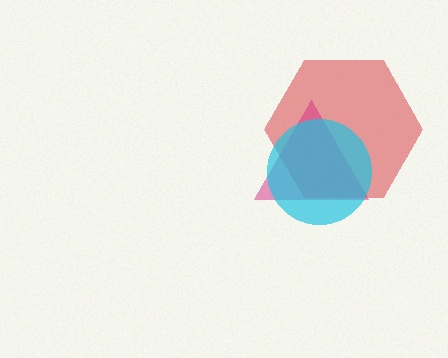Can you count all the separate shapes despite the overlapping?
Yes, there are 3 separate shapes.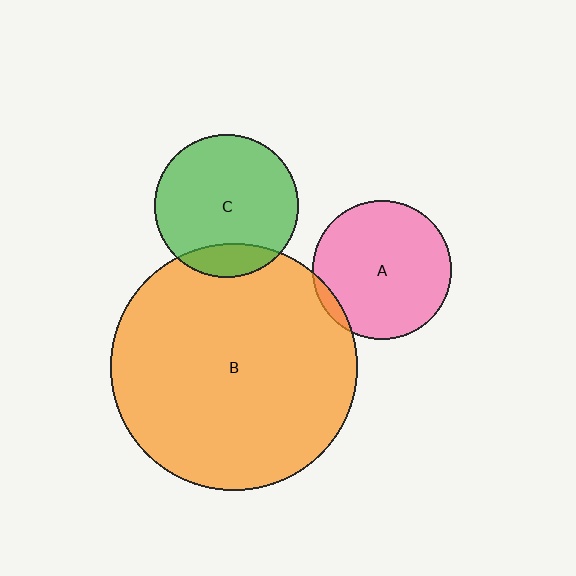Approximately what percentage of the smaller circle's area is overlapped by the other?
Approximately 15%.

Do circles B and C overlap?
Yes.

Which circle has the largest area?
Circle B (orange).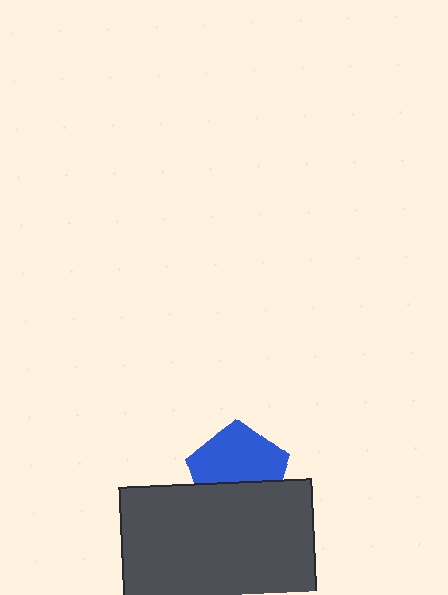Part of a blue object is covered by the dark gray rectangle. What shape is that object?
It is a pentagon.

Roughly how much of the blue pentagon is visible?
About half of it is visible (roughly 60%).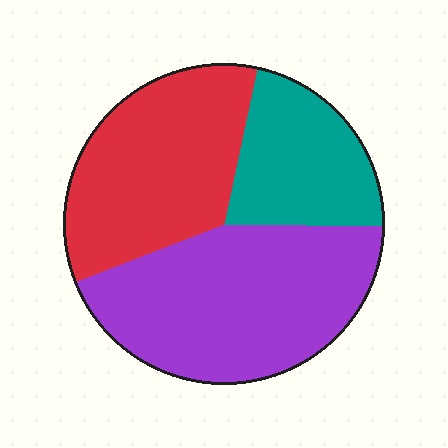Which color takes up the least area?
Teal, at roughly 20%.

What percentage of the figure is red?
Red takes up about one third (1/3) of the figure.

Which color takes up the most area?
Purple, at roughly 45%.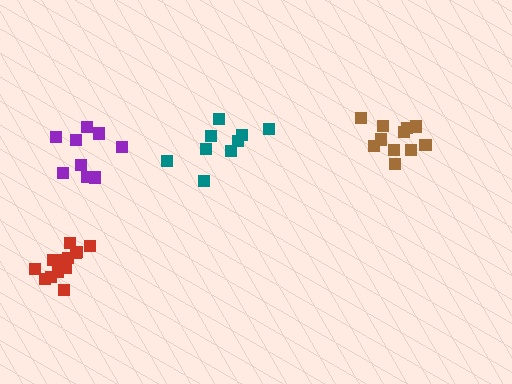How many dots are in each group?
Group 1: 9 dots, Group 2: 11 dots, Group 3: 13 dots, Group 4: 9 dots (42 total).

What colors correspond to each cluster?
The clusters are colored: purple, brown, red, teal.